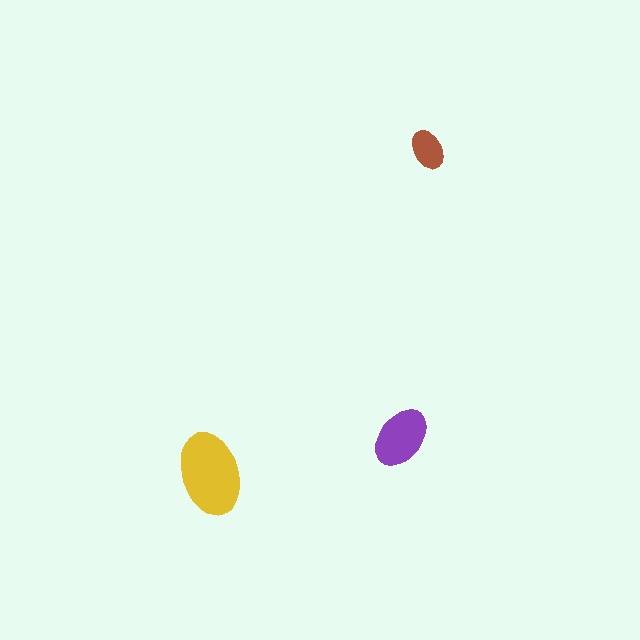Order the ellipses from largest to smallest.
the yellow one, the purple one, the brown one.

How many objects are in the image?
There are 3 objects in the image.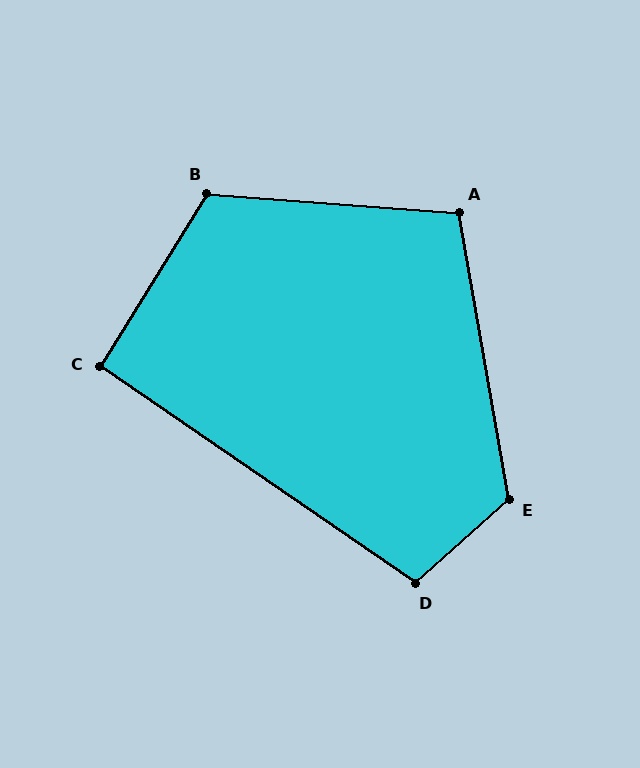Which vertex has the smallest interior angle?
C, at approximately 93 degrees.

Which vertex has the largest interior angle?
E, at approximately 122 degrees.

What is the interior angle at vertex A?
Approximately 104 degrees (obtuse).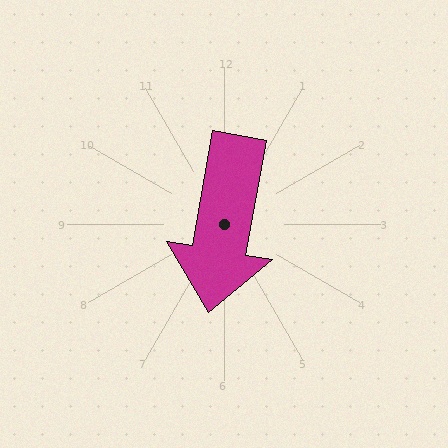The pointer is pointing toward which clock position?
Roughly 6 o'clock.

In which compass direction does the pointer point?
South.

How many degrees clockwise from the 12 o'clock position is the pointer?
Approximately 190 degrees.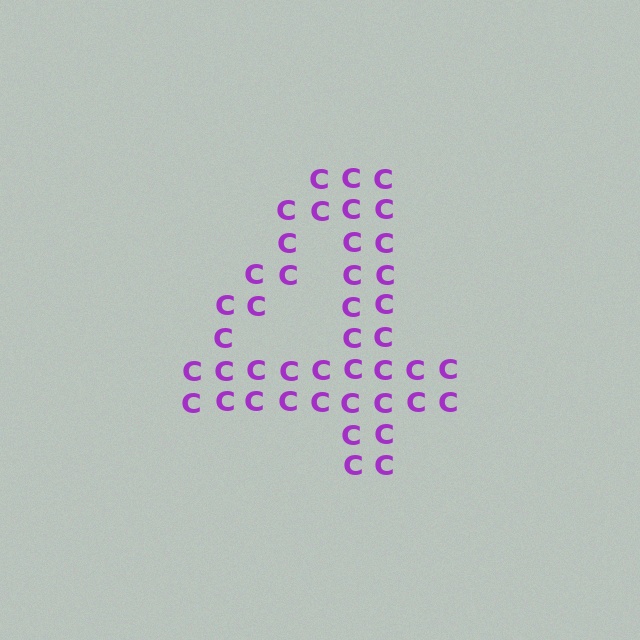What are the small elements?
The small elements are letter C's.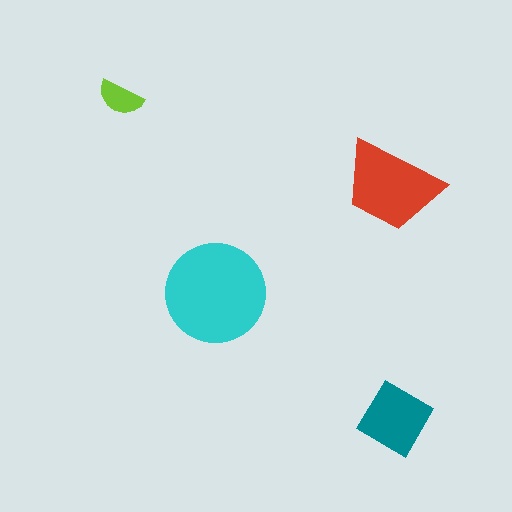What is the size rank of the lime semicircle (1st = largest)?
4th.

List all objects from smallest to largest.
The lime semicircle, the teal diamond, the red trapezoid, the cyan circle.